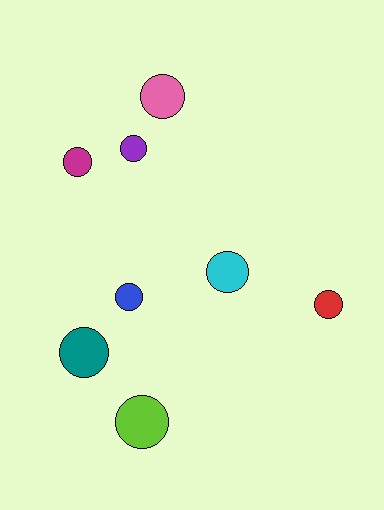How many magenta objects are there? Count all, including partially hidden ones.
There is 1 magenta object.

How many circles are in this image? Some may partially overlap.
There are 8 circles.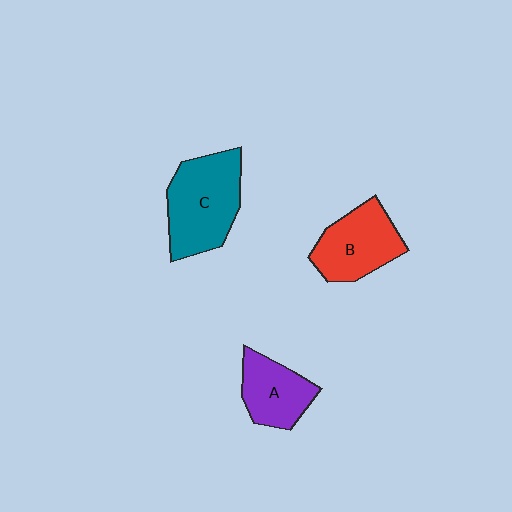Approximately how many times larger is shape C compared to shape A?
Approximately 1.5 times.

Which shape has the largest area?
Shape C (teal).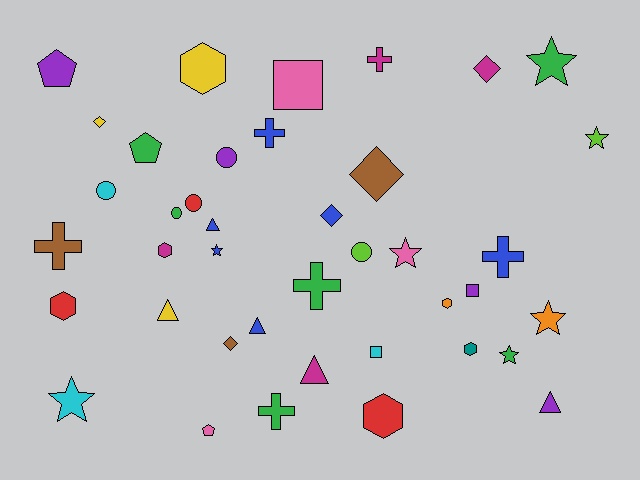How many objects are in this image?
There are 40 objects.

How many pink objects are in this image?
There are 3 pink objects.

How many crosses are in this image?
There are 6 crosses.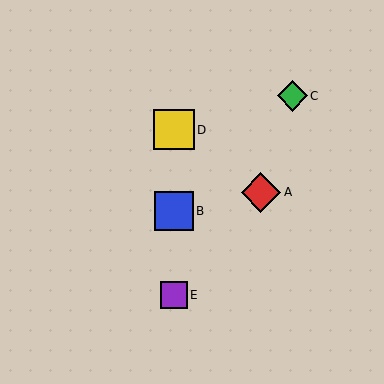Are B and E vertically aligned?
Yes, both are at x≈174.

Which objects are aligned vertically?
Objects B, D, E are aligned vertically.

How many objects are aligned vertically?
3 objects (B, D, E) are aligned vertically.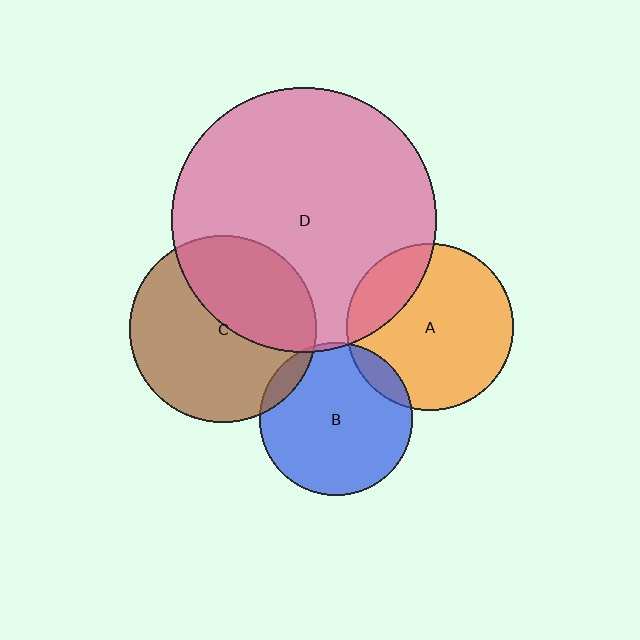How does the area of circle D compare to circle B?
Approximately 3.0 times.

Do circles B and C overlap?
Yes.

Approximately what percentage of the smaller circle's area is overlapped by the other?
Approximately 10%.